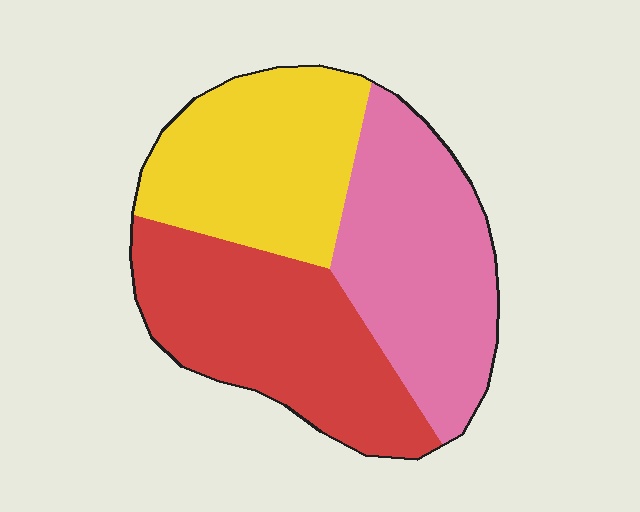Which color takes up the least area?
Yellow, at roughly 30%.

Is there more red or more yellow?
Red.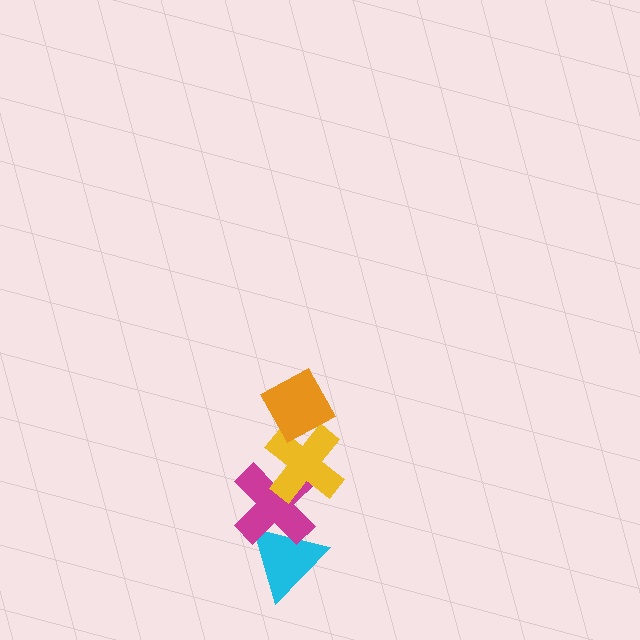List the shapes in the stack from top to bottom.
From top to bottom: the orange diamond, the yellow cross, the magenta cross, the cyan triangle.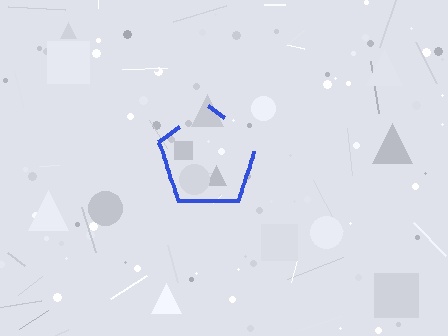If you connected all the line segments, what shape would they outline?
They would outline a pentagon.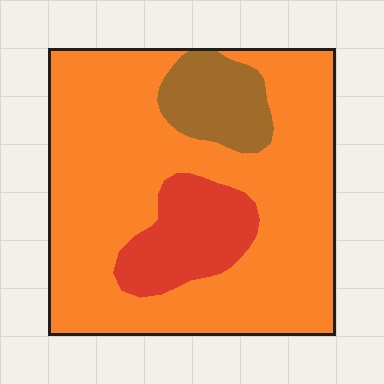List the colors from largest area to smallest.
From largest to smallest: orange, red, brown.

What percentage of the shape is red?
Red covers around 15% of the shape.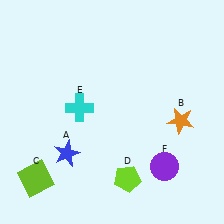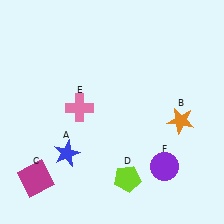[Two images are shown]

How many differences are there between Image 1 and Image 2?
There are 2 differences between the two images.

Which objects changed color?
C changed from lime to magenta. E changed from cyan to pink.